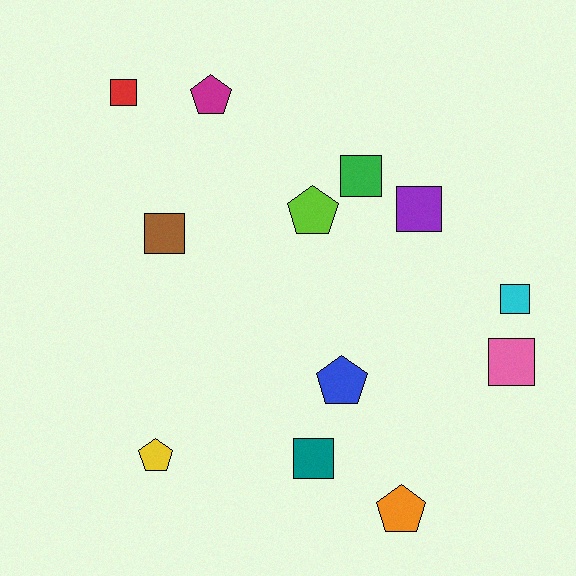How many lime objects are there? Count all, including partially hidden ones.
There is 1 lime object.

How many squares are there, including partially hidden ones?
There are 7 squares.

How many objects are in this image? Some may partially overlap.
There are 12 objects.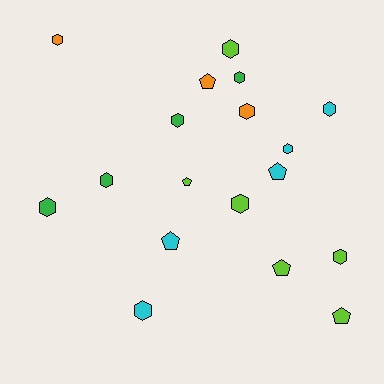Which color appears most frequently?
Lime, with 6 objects.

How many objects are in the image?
There are 18 objects.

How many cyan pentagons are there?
There are 2 cyan pentagons.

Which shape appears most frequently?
Hexagon, with 12 objects.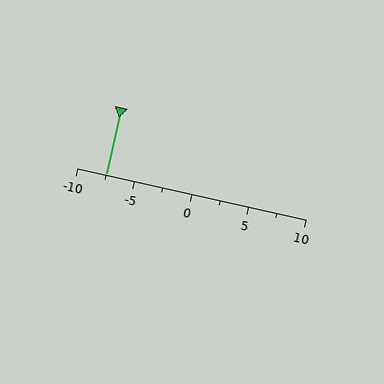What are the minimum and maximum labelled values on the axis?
The axis runs from -10 to 10.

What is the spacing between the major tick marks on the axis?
The major ticks are spaced 5 apart.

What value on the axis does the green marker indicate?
The marker indicates approximately -7.5.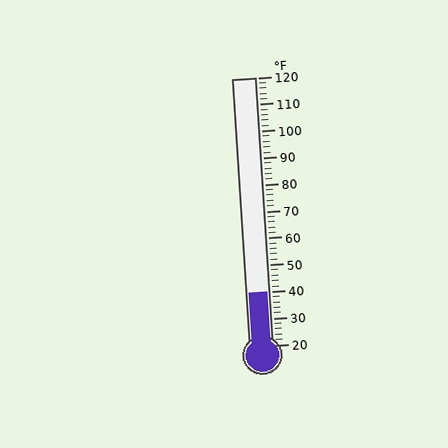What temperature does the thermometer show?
The thermometer shows approximately 40°F.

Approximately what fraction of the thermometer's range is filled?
The thermometer is filled to approximately 20% of its range.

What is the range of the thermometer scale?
The thermometer scale ranges from 20°F to 120°F.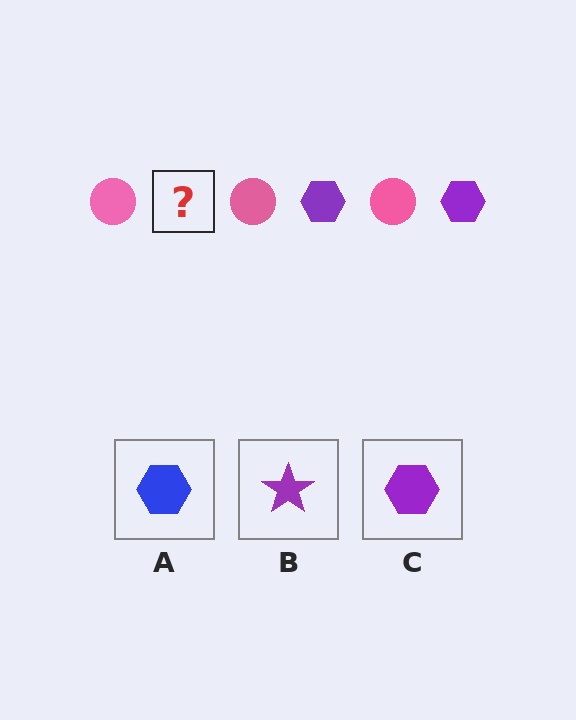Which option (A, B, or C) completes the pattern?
C.